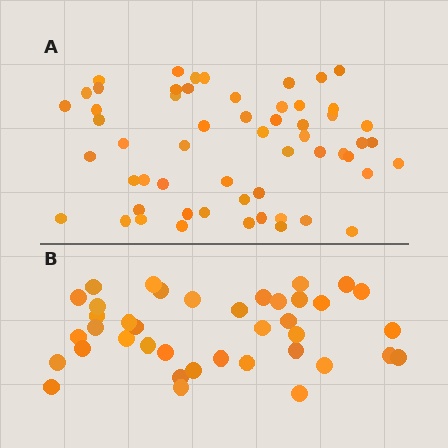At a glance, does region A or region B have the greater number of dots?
Region A (the top region) has more dots.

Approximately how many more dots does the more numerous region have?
Region A has approximately 20 more dots than region B.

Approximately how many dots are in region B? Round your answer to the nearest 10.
About 40 dots. (The exact count is 39, which rounds to 40.)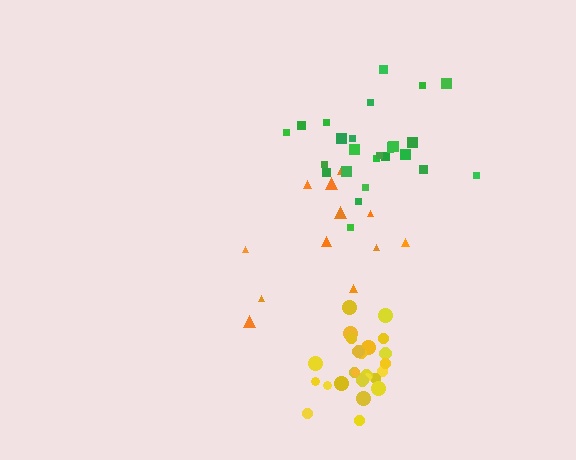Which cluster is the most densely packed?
Yellow.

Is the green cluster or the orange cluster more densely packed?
Green.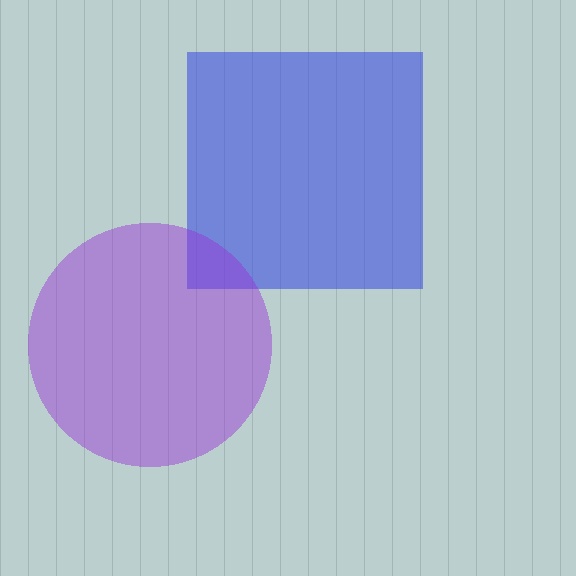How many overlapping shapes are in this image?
There are 2 overlapping shapes in the image.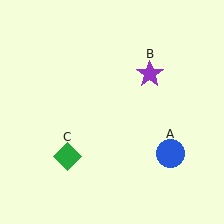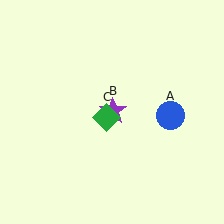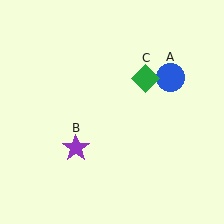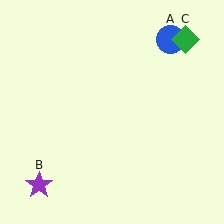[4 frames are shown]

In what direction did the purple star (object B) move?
The purple star (object B) moved down and to the left.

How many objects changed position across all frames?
3 objects changed position: blue circle (object A), purple star (object B), green diamond (object C).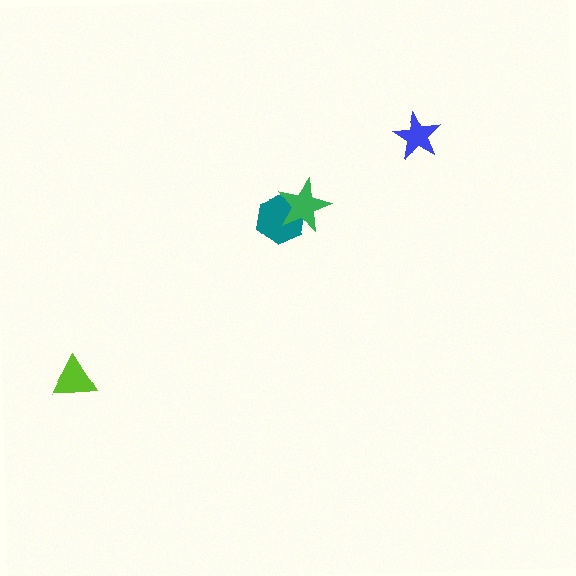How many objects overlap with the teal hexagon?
1 object overlaps with the teal hexagon.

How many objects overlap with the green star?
1 object overlaps with the green star.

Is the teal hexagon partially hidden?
Yes, it is partially covered by another shape.